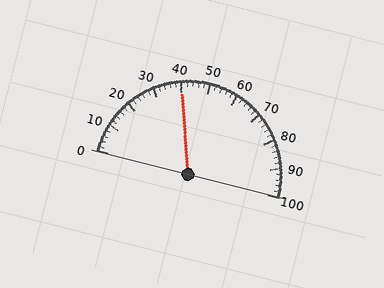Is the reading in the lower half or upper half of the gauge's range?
The reading is in the lower half of the range (0 to 100).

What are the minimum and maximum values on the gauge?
The gauge ranges from 0 to 100.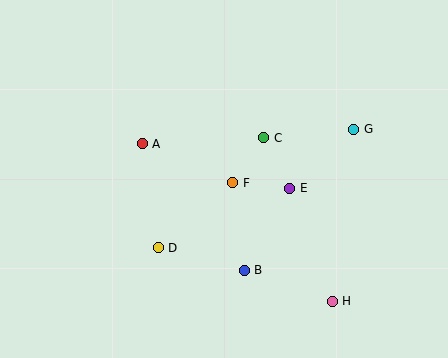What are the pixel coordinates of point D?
Point D is at (158, 248).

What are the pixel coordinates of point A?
Point A is at (142, 144).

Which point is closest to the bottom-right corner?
Point H is closest to the bottom-right corner.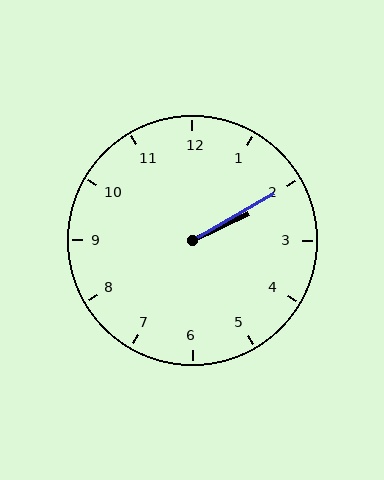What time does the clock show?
2:10.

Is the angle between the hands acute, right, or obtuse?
It is acute.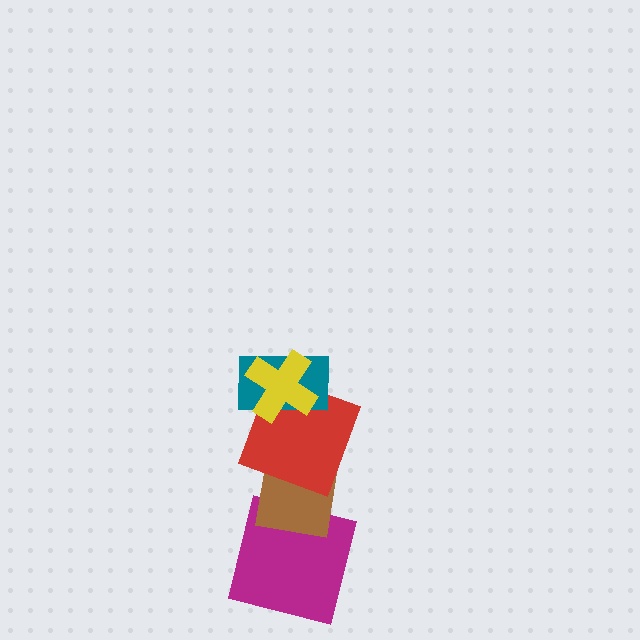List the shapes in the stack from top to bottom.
From top to bottom: the yellow cross, the teal rectangle, the red square, the brown square, the magenta square.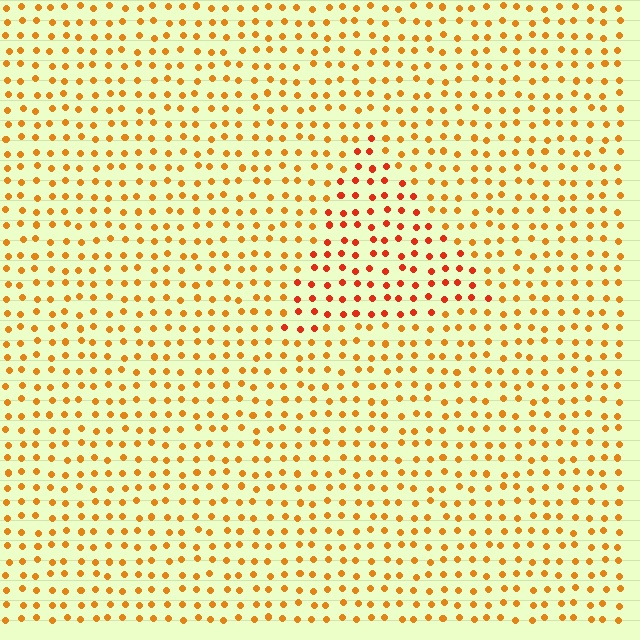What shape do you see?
I see a triangle.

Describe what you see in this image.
The image is filled with small orange elements in a uniform arrangement. A triangle-shaped region is visible where the elements are tinted to a slightly different hue, forming a subtle color boundary.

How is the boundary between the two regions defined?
The boundary is defined purely by a slight shift in hue (about 26 degrees). Spacing, size, and orientation are identical on both sides.